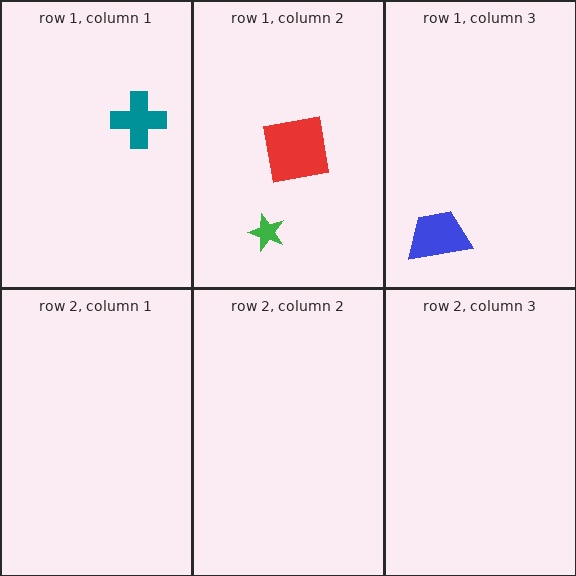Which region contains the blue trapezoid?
The row 1, column 3 region.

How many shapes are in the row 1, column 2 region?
2.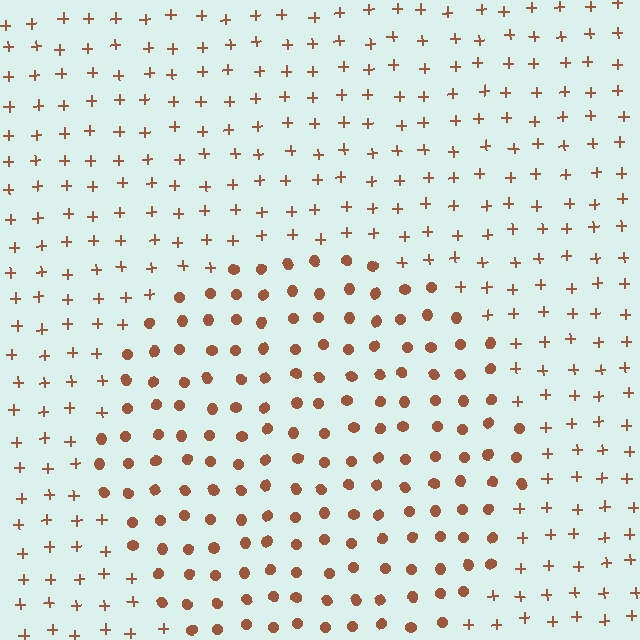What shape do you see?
I see a circle.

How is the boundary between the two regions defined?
The boundary is defined by a change in element shape: circles inside vs. plus signs outside. All elements share the same color and spacing.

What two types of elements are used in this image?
The image uses circles inside the circle region and plus signs outside it.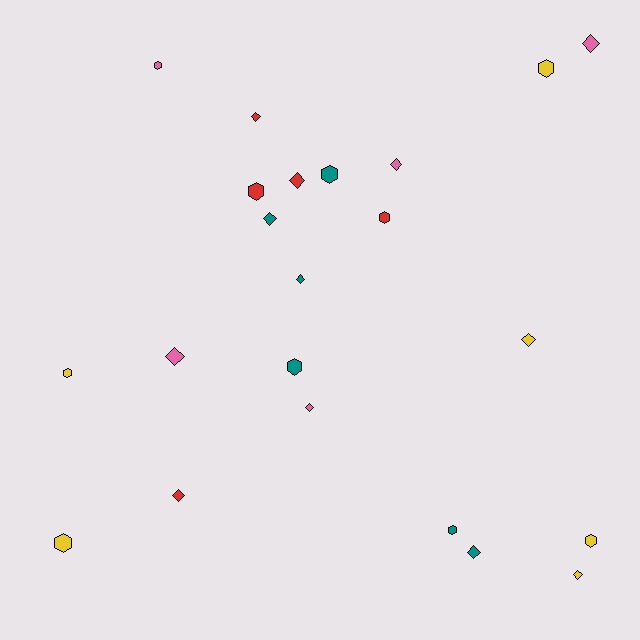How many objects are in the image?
There are 22 objects.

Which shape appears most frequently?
Diamond, with 12 objects.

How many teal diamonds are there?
There are 3 teal diamonds.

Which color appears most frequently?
Teal, with 6 objects.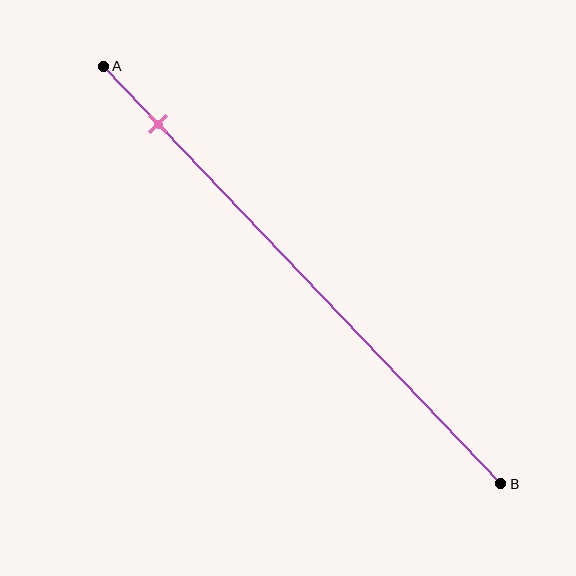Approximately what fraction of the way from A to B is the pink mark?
The pink mark is approximately 15% of the way from A to B.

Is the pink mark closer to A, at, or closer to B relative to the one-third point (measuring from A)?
The pink mark is closer to point A than the one-third point of segment AB.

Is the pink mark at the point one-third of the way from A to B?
No, the mark is at about 15% from A, not at the 33% one-third point.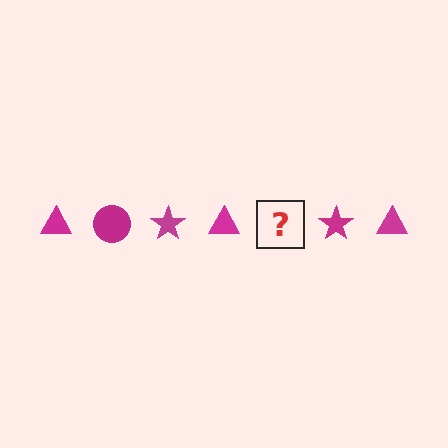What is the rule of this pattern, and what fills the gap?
The rule is that the pattern cycles through triangle, circle, star shapes in magenta. The gap should be filled with a magenta circle.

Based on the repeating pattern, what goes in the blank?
The blank should be a magenta circle.